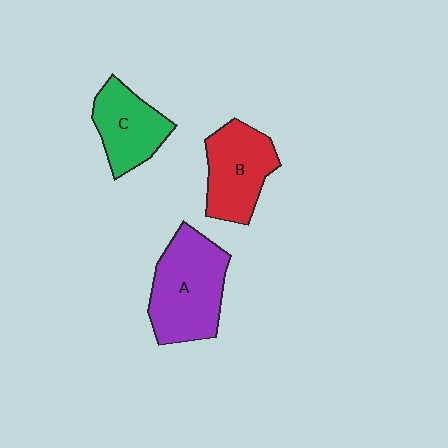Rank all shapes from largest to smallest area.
From largest to smallest: A (purple), B (red), C (green).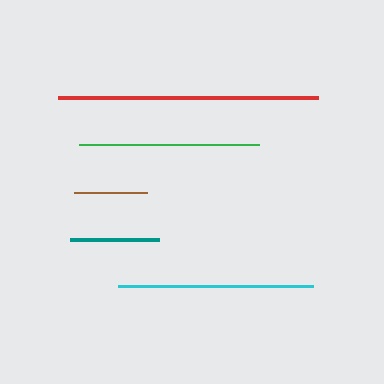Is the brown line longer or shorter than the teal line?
The teal line is longer than the brown line.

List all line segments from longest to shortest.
From longest to shortest: red, cyan, green, teal, brown.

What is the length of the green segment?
The green segment is approximately 180 pixels long.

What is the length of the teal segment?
The teal segment is approximately 89 pixels long.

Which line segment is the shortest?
The brown line is the shortest at approximately 73 pixels.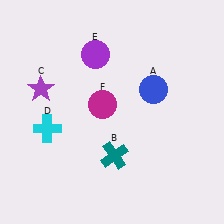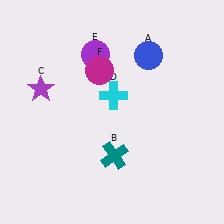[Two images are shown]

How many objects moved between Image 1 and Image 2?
3 objects moved between the two images.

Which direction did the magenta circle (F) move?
The magenta circle (F) moved up.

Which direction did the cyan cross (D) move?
The cyan cross (D) moved right.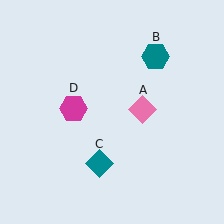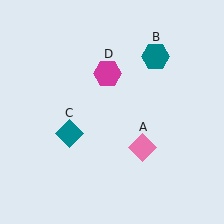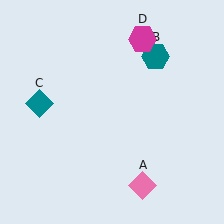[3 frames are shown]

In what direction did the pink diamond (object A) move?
The pink diamond (object A) moved down.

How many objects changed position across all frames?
3 objects changed position: pink diamond (object A), teal diamond (object C), magenta hexagon (object D).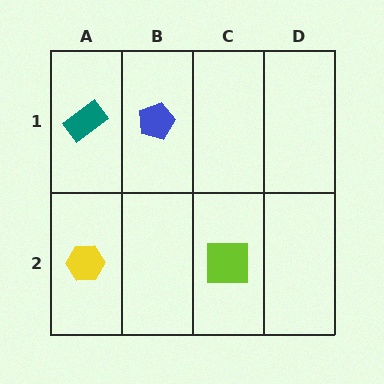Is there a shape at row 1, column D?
No, that cell is empty.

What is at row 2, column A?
A yellow hexagon.